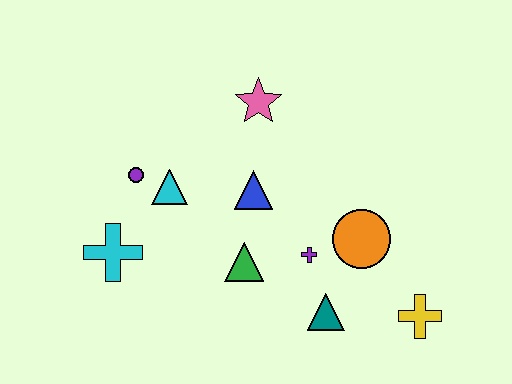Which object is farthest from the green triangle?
The yellow cross is farthest from the green triangle.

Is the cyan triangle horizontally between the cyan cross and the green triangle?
Yes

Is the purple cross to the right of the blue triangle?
Yes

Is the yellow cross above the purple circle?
No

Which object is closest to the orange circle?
The purple cross is closest to the orange circle.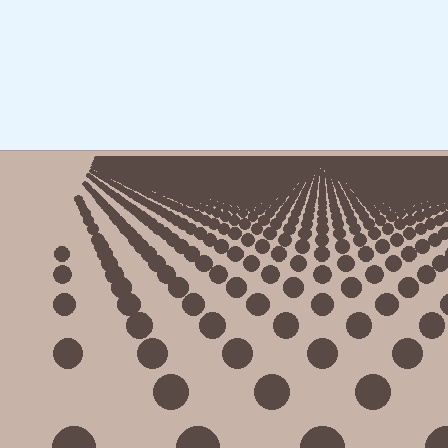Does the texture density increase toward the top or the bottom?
Density increases toward the top.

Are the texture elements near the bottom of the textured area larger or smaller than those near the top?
Larger. Near the bottom, elements are closer to the viewer and appear at a bigger on-screen size.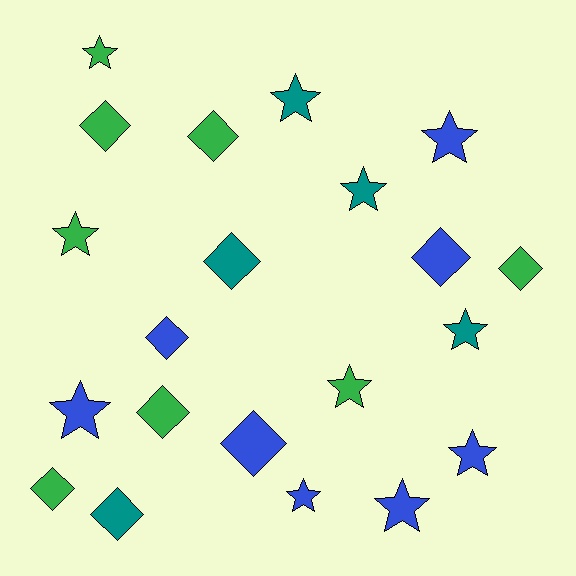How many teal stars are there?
There are 3 teal stars.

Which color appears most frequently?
Blue, with 8 objects.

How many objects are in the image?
There are 21 objects.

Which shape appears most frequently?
Star, with 11 objects.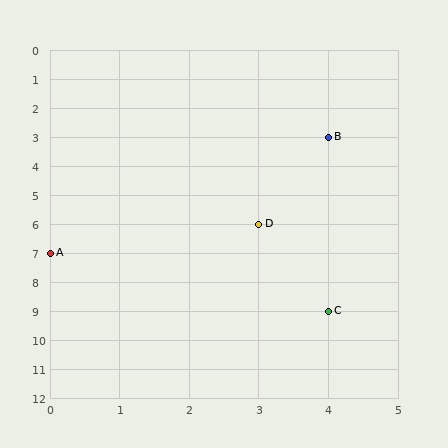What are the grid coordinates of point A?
Point A is at grid coordinates (0, 7).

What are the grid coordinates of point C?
Point C is at grid coordinates (4, 9).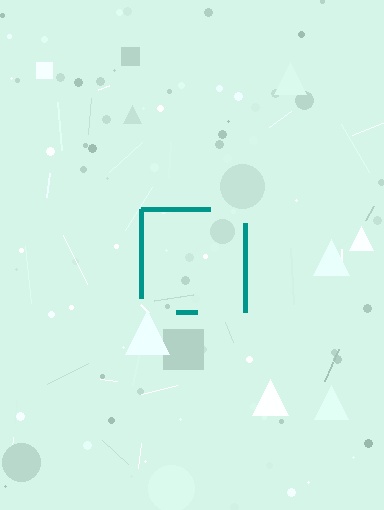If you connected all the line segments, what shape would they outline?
They would outline a square.